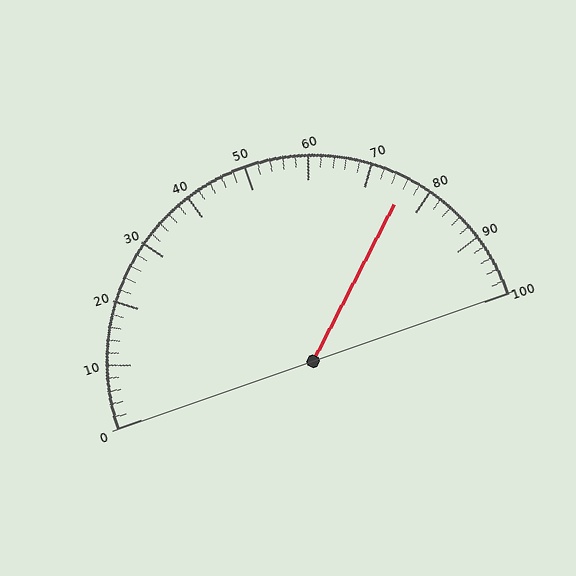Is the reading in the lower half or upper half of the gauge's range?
The reading is in the upper half of the range (0 to 100).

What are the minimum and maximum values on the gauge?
The gauge ranges from 0 to 100.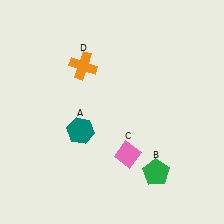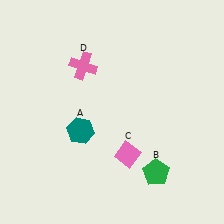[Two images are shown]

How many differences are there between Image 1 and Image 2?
There is 1 difference between the two images.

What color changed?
The cross (D) changed from orange in Image 1 to pink in Image 2.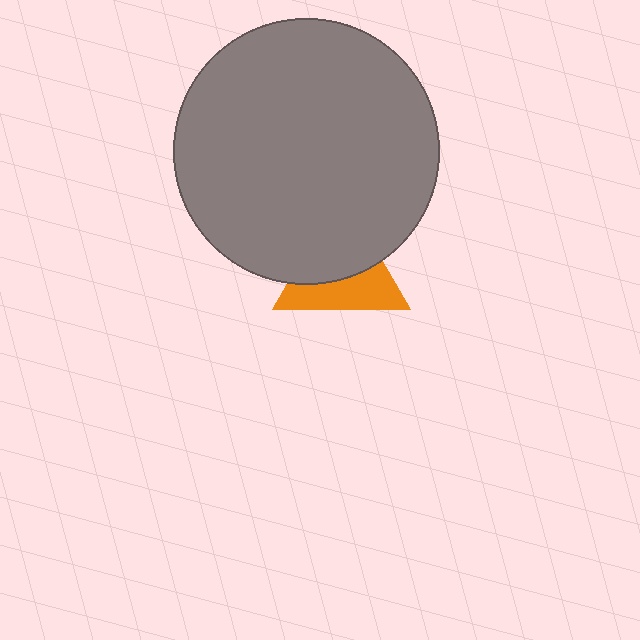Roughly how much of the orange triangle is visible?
About half of it is visible (roughly 46%).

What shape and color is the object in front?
The object in front is a gray circle.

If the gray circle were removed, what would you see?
You would see the complete orange triangle.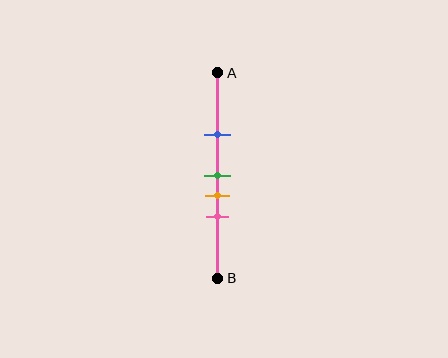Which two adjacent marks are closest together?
The green and orange marks are the closest adjacent pair.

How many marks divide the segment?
There are 4 marks dividing the segment.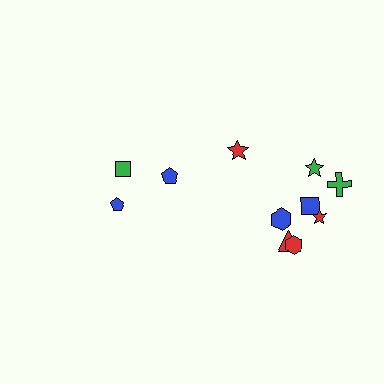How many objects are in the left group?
There are 3 objects.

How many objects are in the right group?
There are 8 objects.